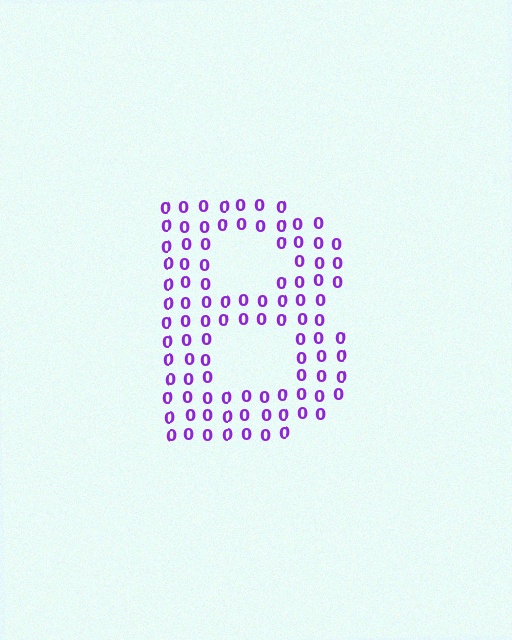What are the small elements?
The small elements are digit 0's.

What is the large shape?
The large shape is the letter B.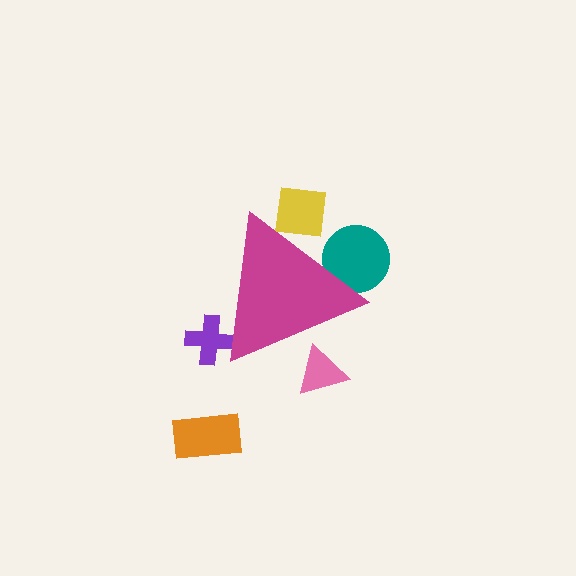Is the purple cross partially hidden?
Yes, the purple cross is partially hidden behind the magenta triangle.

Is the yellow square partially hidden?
Yes, the yellow square is partially hidden behind the magenta triangle.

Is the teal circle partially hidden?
Yes, the teal circle is partially hidden behind the magenta triangle.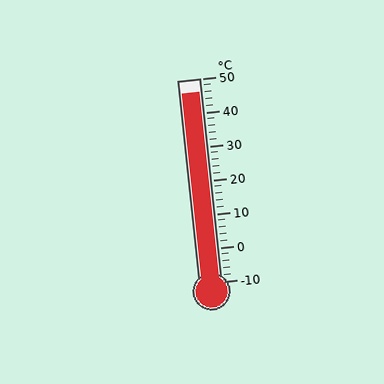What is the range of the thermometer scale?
The thermometer scale ranges from -10°C to 50°C.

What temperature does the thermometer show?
The thermometer shows approximately 46°C.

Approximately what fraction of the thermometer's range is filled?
The thermometer is filled to approximately 95% of its range.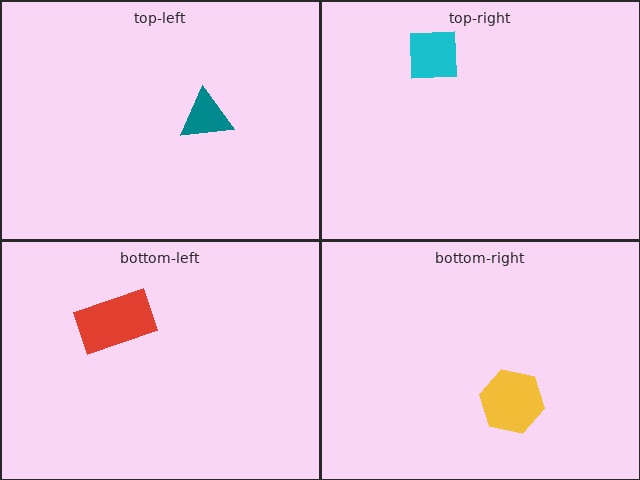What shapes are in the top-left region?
The teal triangle.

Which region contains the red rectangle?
The bottom-left region.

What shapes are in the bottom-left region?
The red rectangle.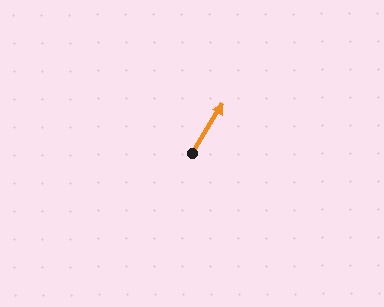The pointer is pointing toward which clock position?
Roughly 1 o'clock.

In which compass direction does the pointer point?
Northeast.